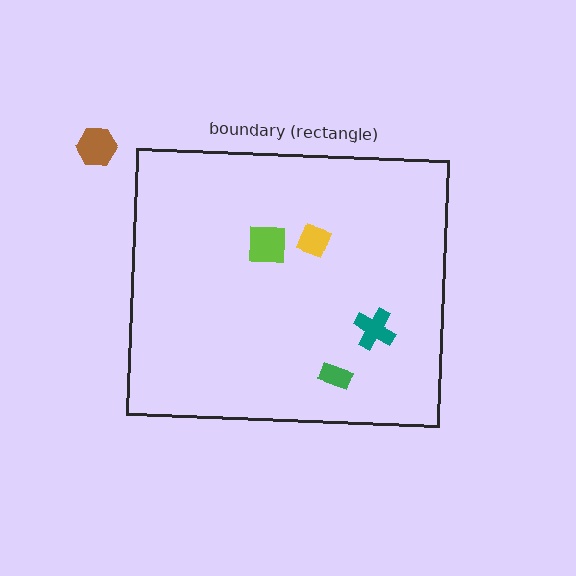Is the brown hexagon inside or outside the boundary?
Outside.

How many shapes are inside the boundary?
4 inside, 1 outside.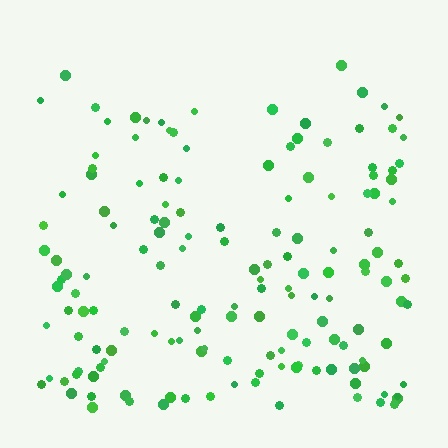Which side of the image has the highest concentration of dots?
The bottom.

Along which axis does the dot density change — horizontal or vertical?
Vertical.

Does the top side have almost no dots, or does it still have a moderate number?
Still a moderate number, just noticeably fewer than the bottom.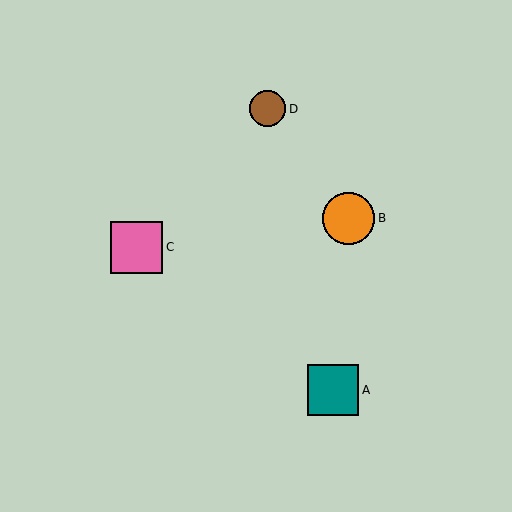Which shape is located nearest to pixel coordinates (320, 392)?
The teal square (labeled A) at (333, 390) is nearest to that location.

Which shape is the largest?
The pink square (labeled C) is the largest.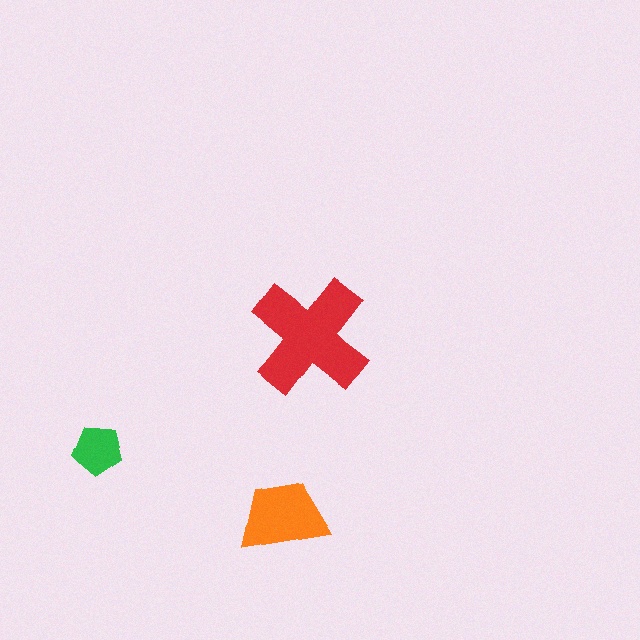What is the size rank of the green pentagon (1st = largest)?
3rd.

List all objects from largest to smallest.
The red cross, the orange trapezoid, the green pentagon.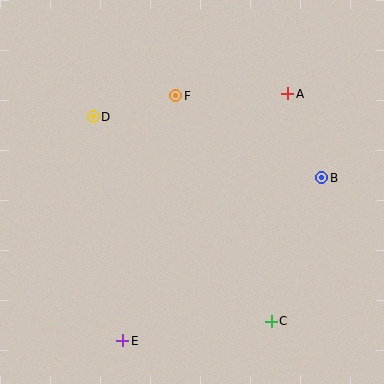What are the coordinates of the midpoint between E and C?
The midpoint between E and C is at (197, 331).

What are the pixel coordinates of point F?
Point F is at (176, 96).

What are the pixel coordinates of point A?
Point A is at (288, 94).